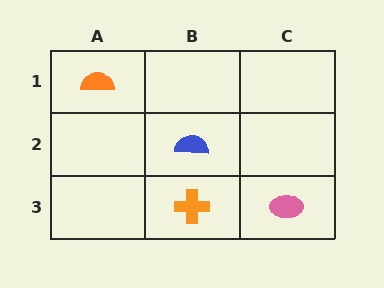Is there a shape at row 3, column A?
No, that cell is empty.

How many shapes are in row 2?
1 shape.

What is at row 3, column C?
A pink ellipse.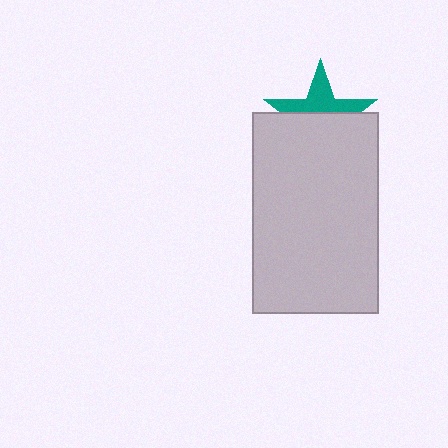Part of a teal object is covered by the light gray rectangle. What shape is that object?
It is a star.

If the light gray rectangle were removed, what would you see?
You would see the complete teal star.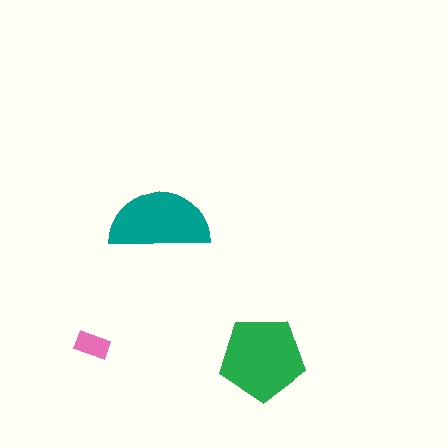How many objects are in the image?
There are 3 objects in the image.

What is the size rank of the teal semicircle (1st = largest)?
2nd.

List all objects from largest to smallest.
The green pentagon, the teal semicircle, the pink rectangle.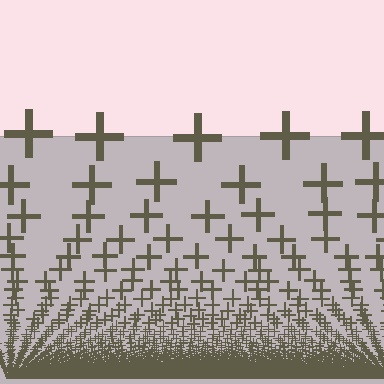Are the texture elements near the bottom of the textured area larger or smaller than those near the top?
Smaller. The gradient is inverted — elements near the bottom are smaller and denser.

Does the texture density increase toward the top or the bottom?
Density increases toward the bottom.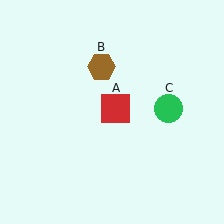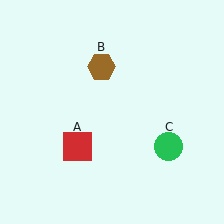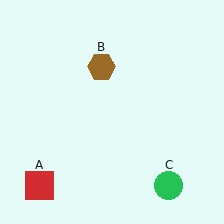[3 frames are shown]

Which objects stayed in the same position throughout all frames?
Brown hexagon (object B) remained stationary.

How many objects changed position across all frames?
2 objects changed position: red square (object A), green circle (object C).